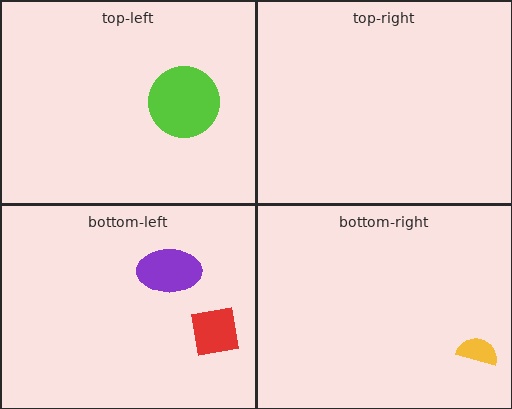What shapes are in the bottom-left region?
The red square, the purple ellipse.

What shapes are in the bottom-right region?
The yellow semicircle.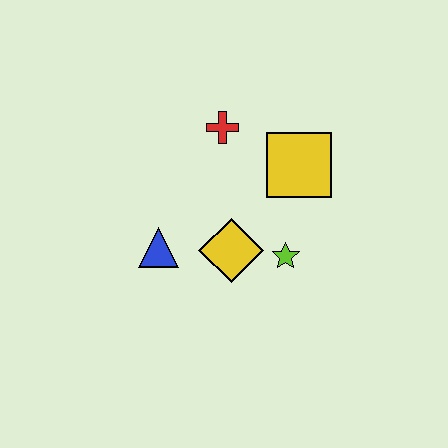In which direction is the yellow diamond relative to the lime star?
The yellow diamond is to the left of the lime star.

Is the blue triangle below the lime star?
No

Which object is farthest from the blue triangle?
The yellow square is farthest from the blue triangle.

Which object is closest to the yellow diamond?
The lime star is closest to the yellow diamond.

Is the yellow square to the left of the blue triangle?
No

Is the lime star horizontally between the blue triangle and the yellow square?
Yes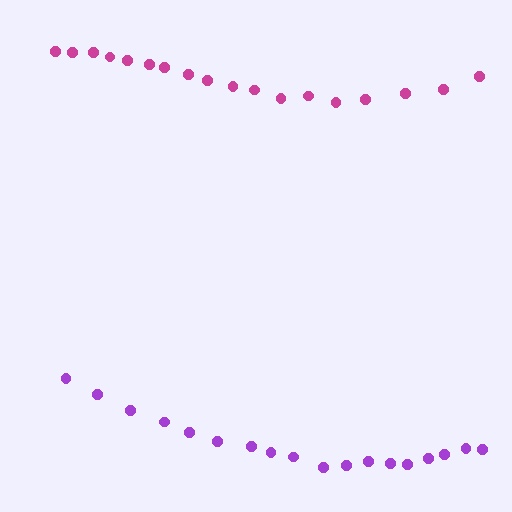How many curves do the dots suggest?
There are 2 distinct paths.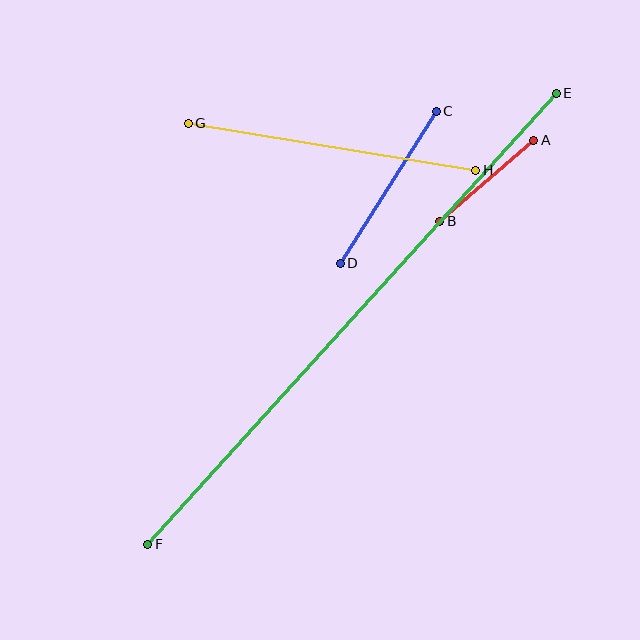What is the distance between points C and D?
The distance is approximately 180 pixels.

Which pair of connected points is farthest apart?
Points E and F are farthest apart.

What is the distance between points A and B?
The distance is approximately 124 pixels.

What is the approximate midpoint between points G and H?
The midpoint is at approximately (332, 147) pixels.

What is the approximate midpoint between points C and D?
The midpoint is at approximately (388, 187) pixels.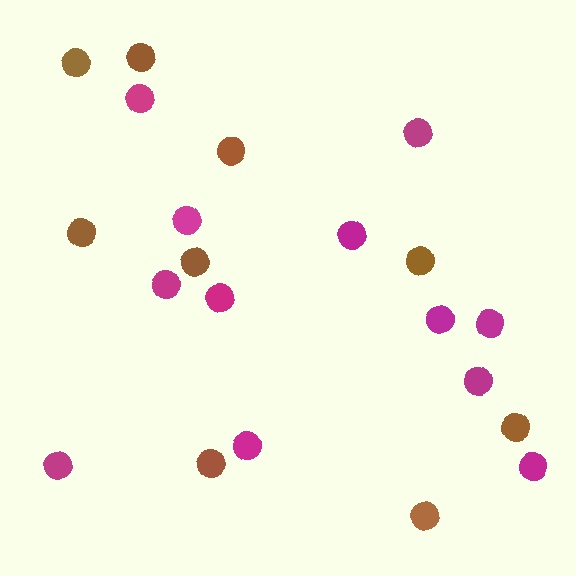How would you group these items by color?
There are 2 groups: one group of magenta circles (12) and one group of brown circles (9).